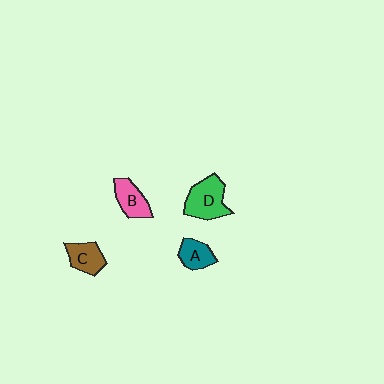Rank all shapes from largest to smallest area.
From largest to smallest: D (green), B (pink), C (brown), A (teal).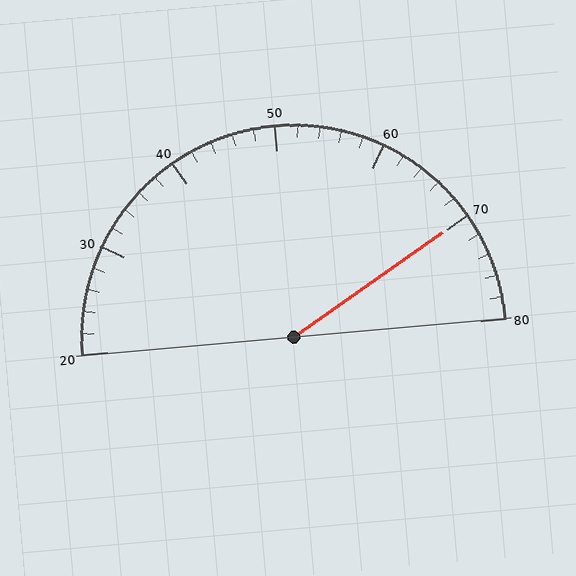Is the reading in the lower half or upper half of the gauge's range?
The reading is in the upper half of the range (20 to 80).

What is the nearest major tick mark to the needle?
The nearest major tick mark is 70.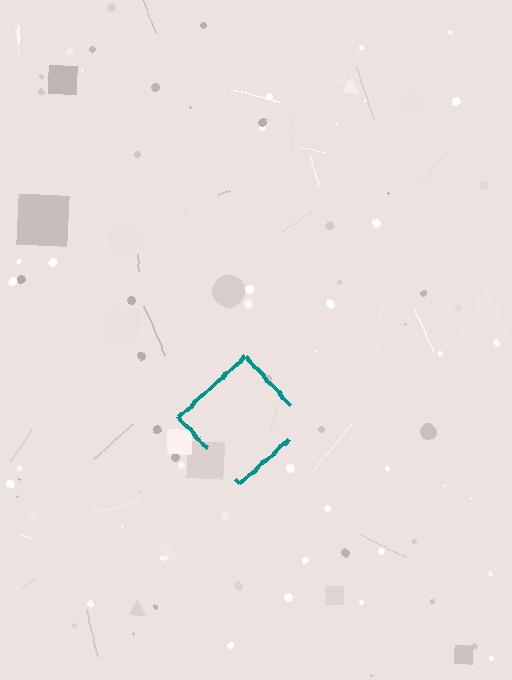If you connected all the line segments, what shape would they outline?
They would outline a diamond.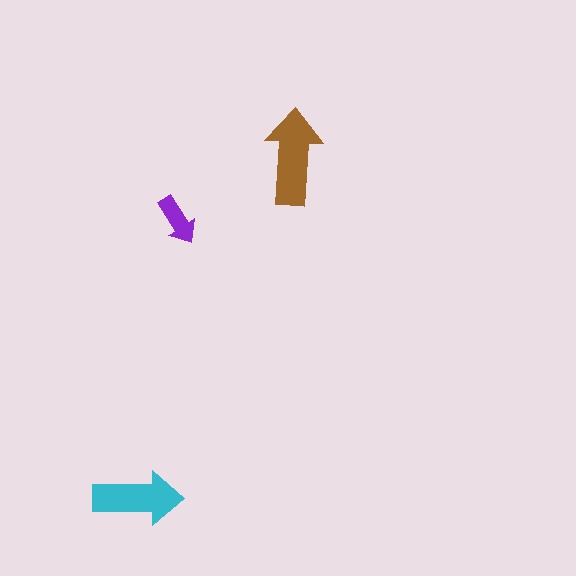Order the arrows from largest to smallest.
the brown one, the cyan one, the purple one.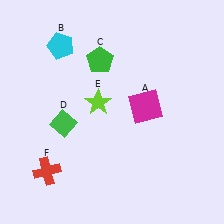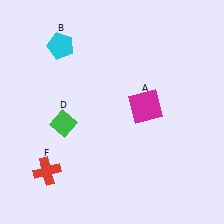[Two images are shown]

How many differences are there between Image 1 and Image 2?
There are 2 differences between the two images.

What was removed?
The lime star (E), the green pentagon (C) were removed in Image 2.